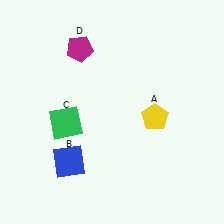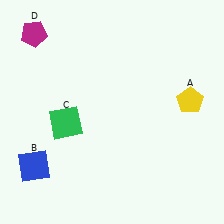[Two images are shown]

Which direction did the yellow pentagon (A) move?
The yellow pentagon (A) moved right.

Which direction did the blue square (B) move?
The blue square (B) moved left.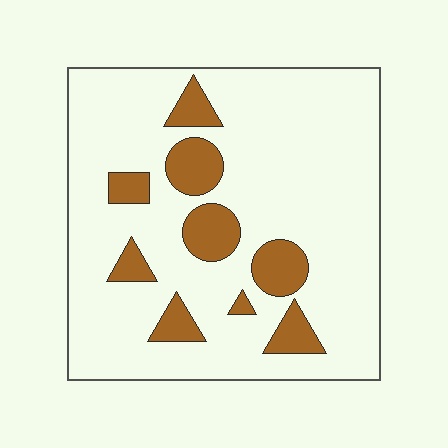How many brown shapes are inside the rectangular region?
9.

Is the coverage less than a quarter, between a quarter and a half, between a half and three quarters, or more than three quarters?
Less than a quarter.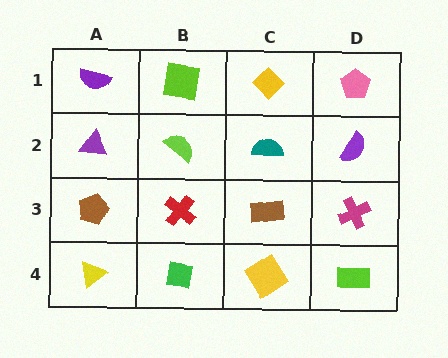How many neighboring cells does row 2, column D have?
3.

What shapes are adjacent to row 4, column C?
A brown rectangle (row 3, column C), a green square (row 4, column B), a lime rectangle (row 4, column D).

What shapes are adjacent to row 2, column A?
A purple semicircle (row 1, column A), a brown pentagon (row 3, column A), a lime semicircle (row 2, column B).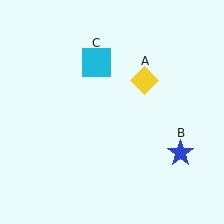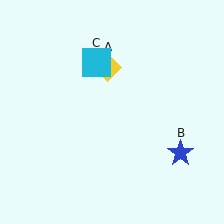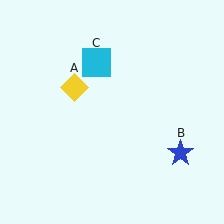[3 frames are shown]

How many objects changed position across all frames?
1 object changed position: yellow diamond (object A).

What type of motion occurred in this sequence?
The yellow diamond (object A) rotated counterclockwise around the center of the scene.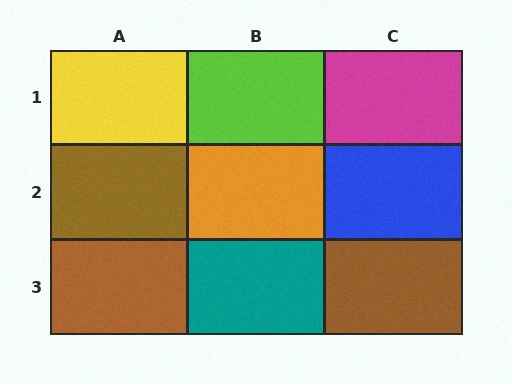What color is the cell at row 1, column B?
Lime.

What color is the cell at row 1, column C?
Magenta.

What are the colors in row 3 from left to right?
Brown, teal, brown.